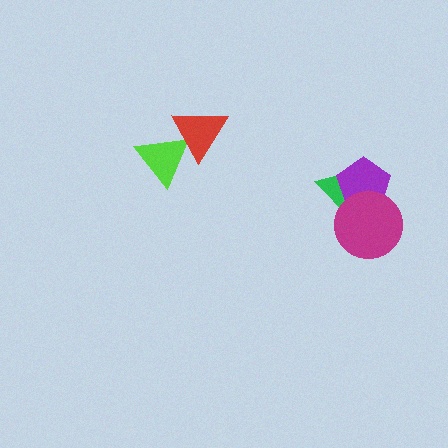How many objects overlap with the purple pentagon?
2 objects overlap with the purple pentagon.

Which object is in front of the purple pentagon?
The magenta circle is in front of the purple pentagon.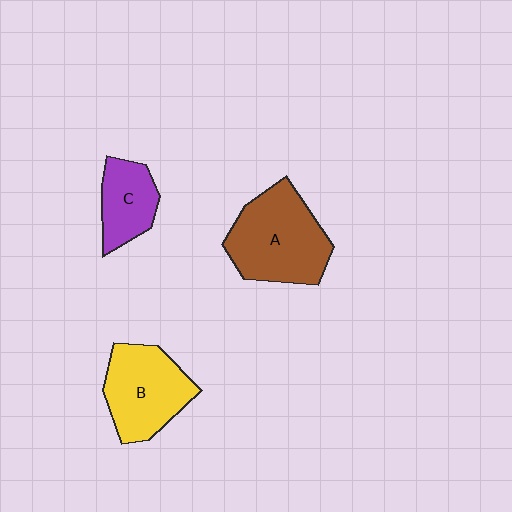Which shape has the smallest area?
Shape C (purple).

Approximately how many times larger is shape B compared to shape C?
Approximately 1.6 times.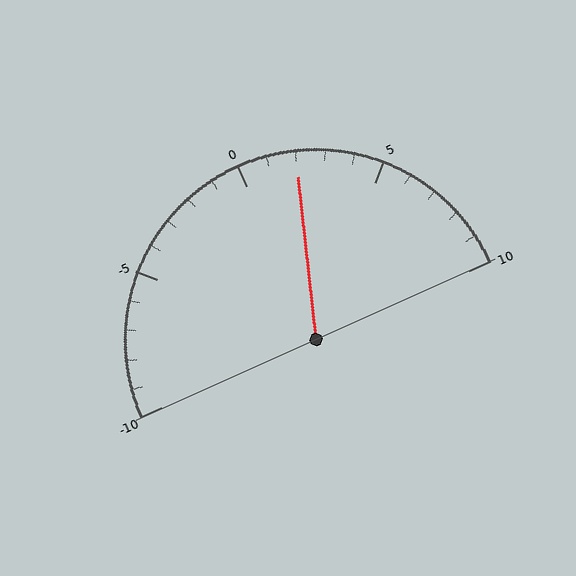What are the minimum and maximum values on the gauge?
The gauge ranges from -10 to 10.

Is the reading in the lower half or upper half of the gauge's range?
The reading is in the upper half of the range (-10 to 10).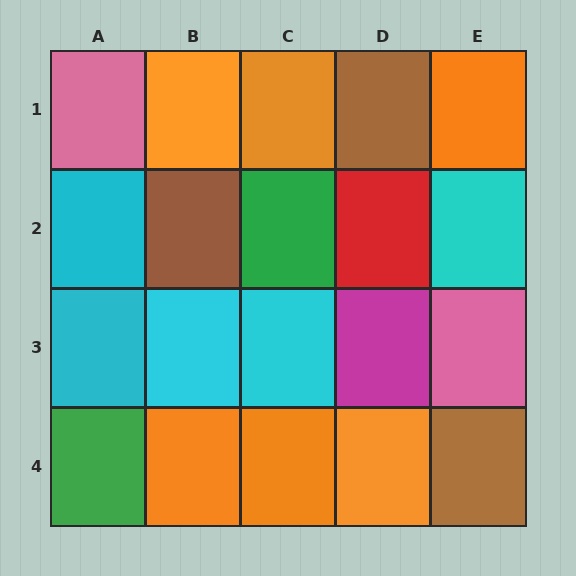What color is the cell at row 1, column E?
Orange.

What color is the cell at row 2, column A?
Cyan.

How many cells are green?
2 cells are green.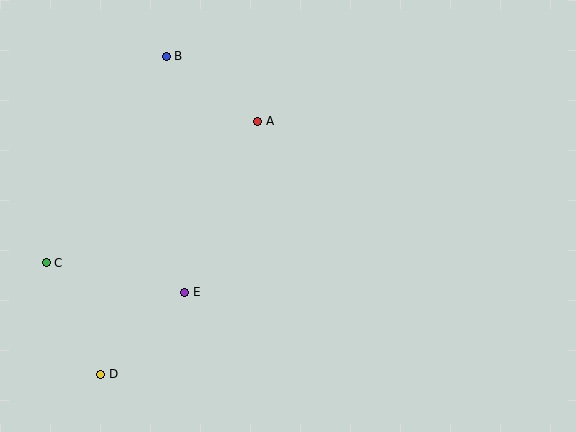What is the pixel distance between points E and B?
The distance between E and B is 236 pixels.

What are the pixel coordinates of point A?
Point A is at (258, 121).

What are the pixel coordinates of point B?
Point B is at (166, 56).